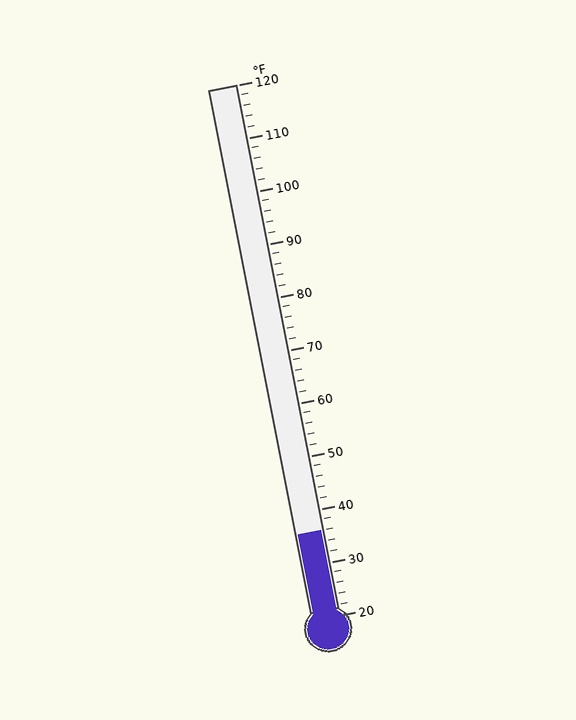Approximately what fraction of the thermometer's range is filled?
The thermometer is filled to approximately 15% of its range.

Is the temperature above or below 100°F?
The temperature is below 100°F.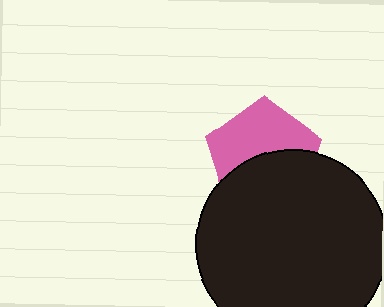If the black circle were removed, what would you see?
You would see the complete pink pentagon.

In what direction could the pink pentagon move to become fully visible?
The pink pentagon could move up. That would shift it out from behind the black circle entirely.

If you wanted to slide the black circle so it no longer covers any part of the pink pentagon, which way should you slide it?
Slide it down — that is the most direct way to separate the two shapes.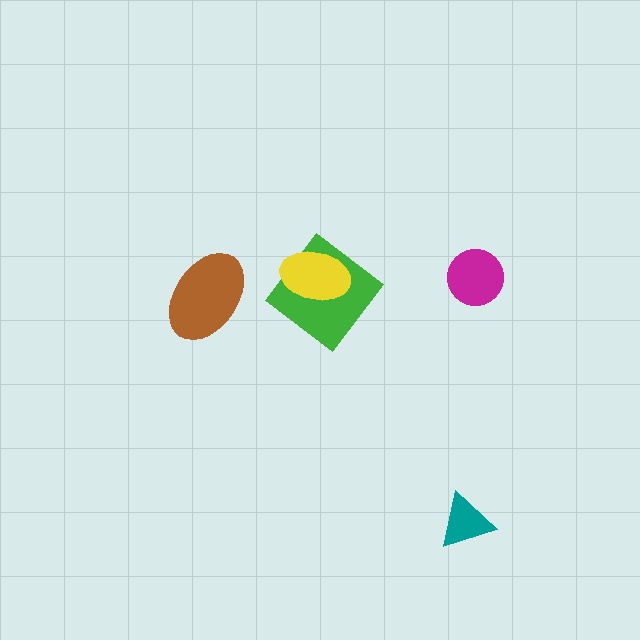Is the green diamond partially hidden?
Yes, it is partially covered by another shape.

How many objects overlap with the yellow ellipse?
1 object overlaps with the yellow ellipse.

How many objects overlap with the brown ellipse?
0 objects overlap with the brown ellipse.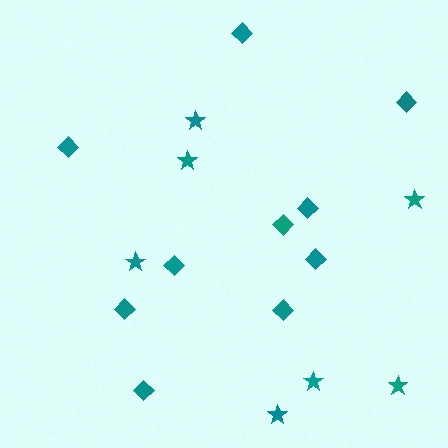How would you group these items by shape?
There are 2 groups: one group of stars (7) and one group of diamonds (10).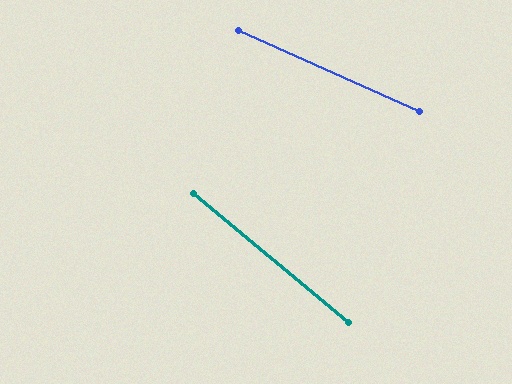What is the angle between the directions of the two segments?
Approximately 16 degrees.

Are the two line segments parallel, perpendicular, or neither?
Neither parallel nor perpendicular — they differ by about 16°.